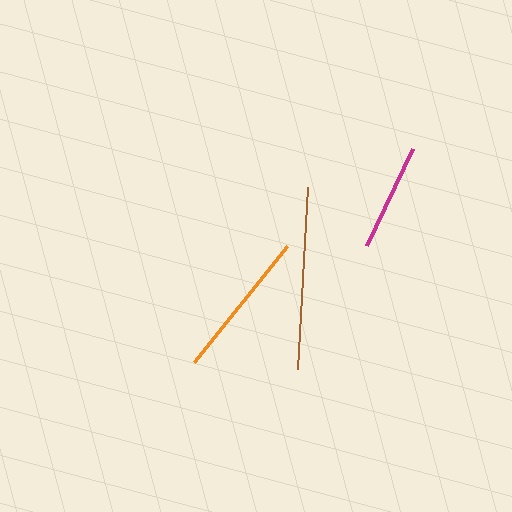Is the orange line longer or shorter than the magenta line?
The orange line is longer than the magenta line.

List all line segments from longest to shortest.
From longest to shortest: brown, orange, magenta.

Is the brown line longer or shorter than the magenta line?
The brown line is longer than the magenta line.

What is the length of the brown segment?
The brown segment is approximately 182 pixels long.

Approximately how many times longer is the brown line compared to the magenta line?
The brown line is approximately 1.7 times the length of the magenta line.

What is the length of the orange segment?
The orange segment is approximately 149 pixels long.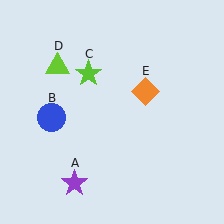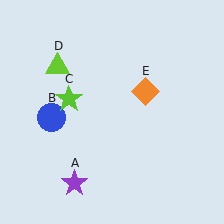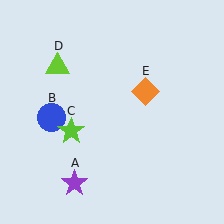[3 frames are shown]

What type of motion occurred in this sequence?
The lime star (object C) rotated counterclockwise around the center of the scene.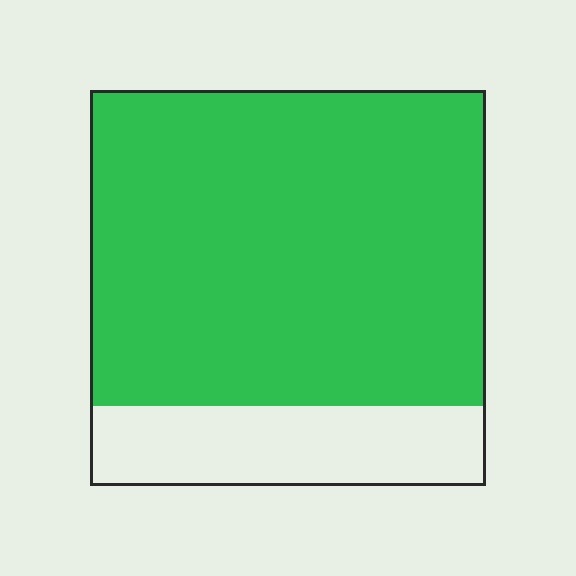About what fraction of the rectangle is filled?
About four fifths (4/5).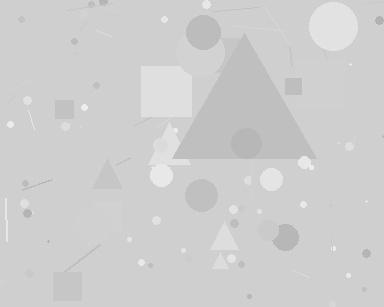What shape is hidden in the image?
A triangle is hidden in the image.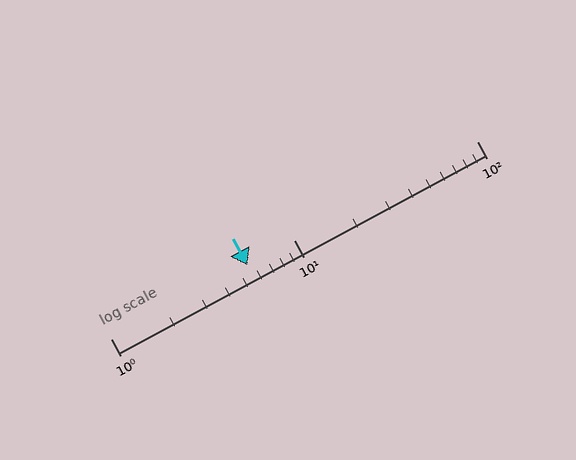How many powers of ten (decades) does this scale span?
The scale spans 2 decades, from 1 to 100.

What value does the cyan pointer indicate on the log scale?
The pointer indicates approximately 5.6.